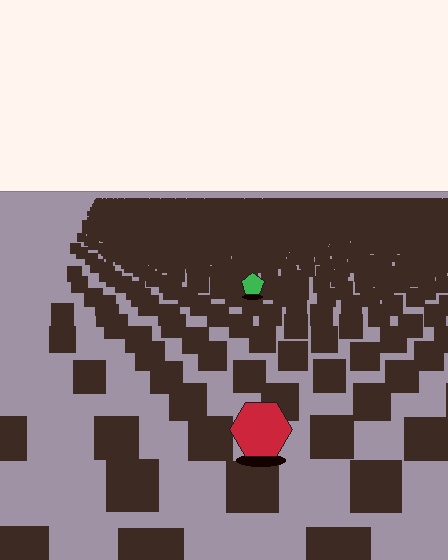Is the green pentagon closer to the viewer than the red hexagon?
No. The red hexagon is closer — you can tell from the texture gradient: the ground texture is coarser near it.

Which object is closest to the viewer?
The red hexagon is closest. The texture marks near it are larger and more spread out.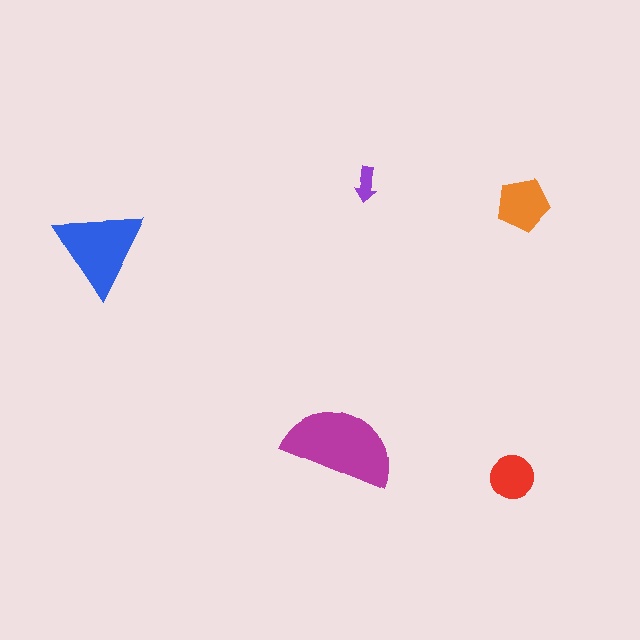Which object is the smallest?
The purple arrow.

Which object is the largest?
The magenta semicircle.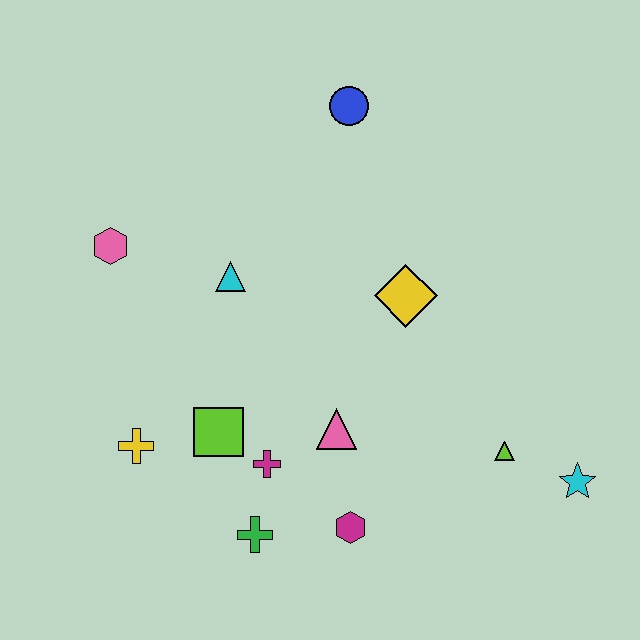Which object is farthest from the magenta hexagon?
The blue circle is farthest from the magenta hexagon.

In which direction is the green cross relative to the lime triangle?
The green cross is to the left of the lime triangle.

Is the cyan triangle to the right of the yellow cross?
Yes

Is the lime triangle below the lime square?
Yes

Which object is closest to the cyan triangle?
The pink hexagon is closest to the cyan triangle.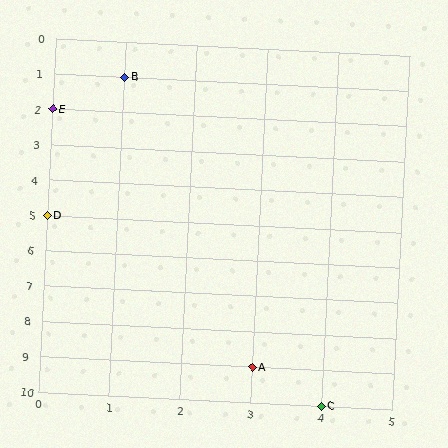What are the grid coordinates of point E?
Point E is at grid coordinates (0, 2).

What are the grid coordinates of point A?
Point A is at grid coordinates (3, 9).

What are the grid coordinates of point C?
Point C is at grid coordinates (4, 10).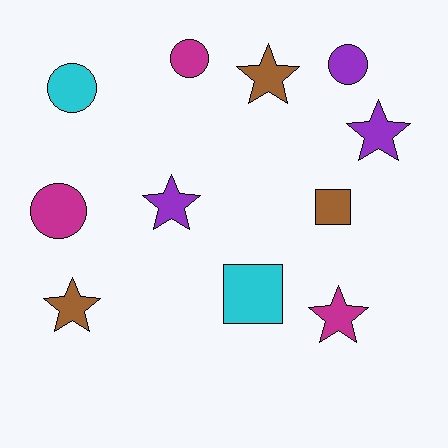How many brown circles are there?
There are no brown circles.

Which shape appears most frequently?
Star, with 5 objects.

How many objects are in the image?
There are 11 objects.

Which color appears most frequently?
Brown, with 3 objects.